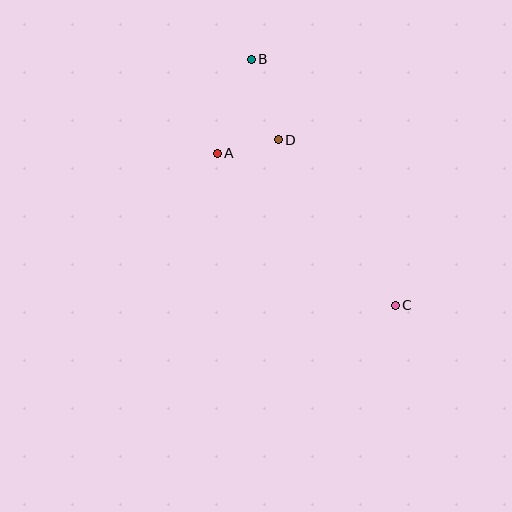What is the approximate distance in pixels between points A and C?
The distance between A and C is approximately 234 pixels.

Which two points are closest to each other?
Points A and D are closest to each other.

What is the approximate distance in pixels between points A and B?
The distance between A and B is approximately 100 pixels.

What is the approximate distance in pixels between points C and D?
The distance between C and D is approximately 203 pixels.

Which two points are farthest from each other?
Points B and C are farthest from each other.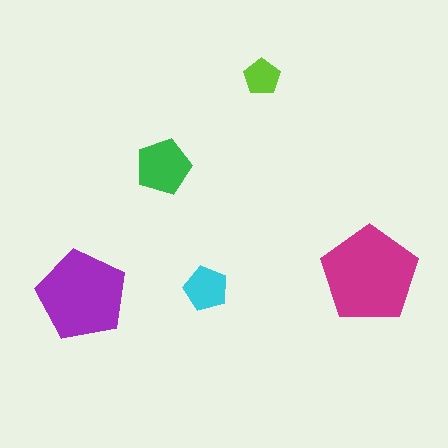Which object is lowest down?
The purple pentagon is bottommost.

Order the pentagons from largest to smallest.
the magenta one, the purple one, the green one, the cyan one, the lime one.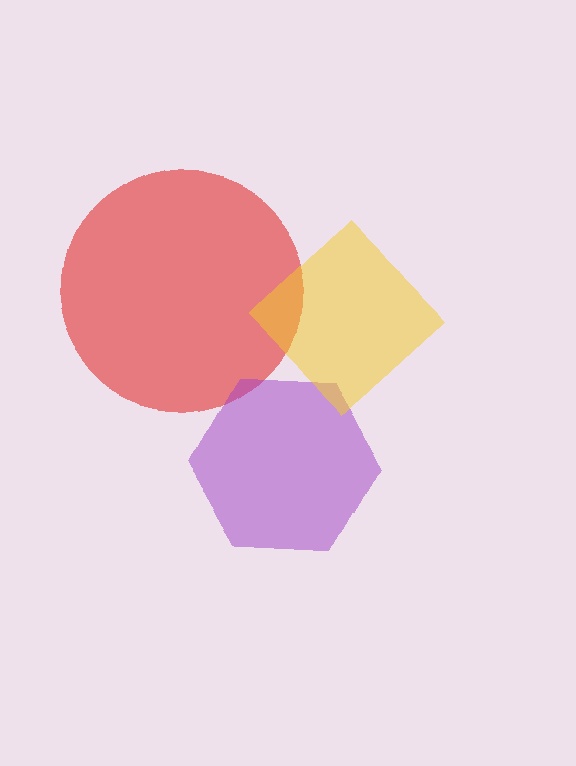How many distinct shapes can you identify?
There are 3 distinct shapes: a red circle, a purple hexagon, a yellow diamond.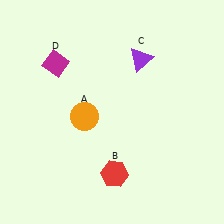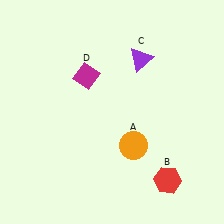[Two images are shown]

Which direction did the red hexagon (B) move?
The red hexagon (B) moved right.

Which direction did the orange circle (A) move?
The orange circle (A) moved right.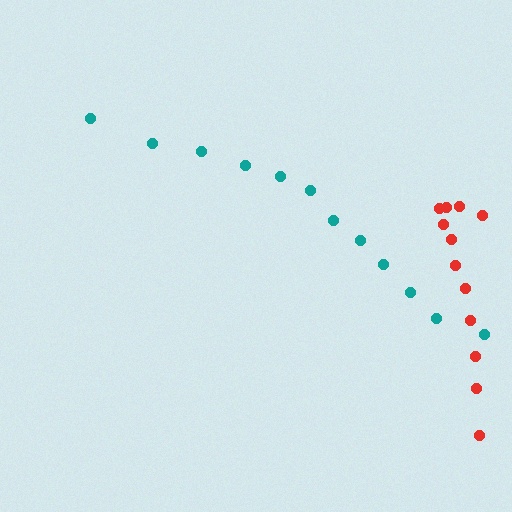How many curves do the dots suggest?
There are 2 distinct paths.